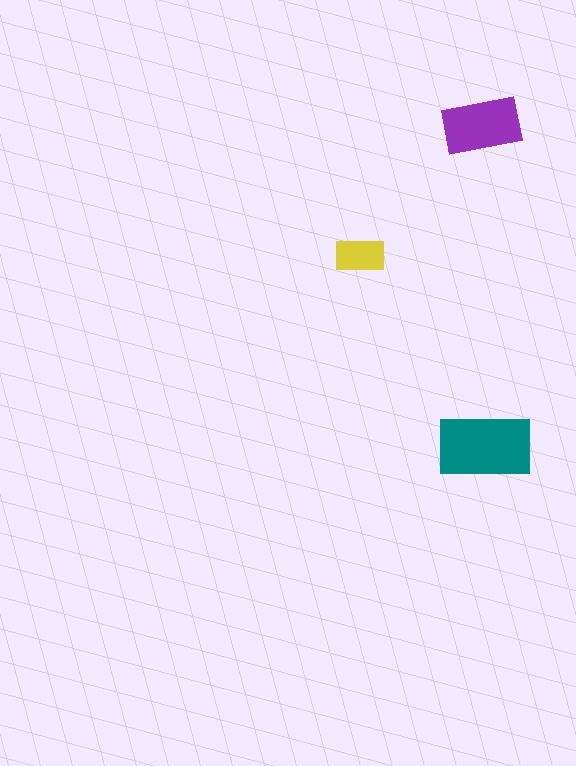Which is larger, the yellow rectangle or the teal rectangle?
The teal one.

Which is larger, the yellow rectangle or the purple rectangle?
The purple one.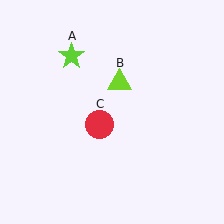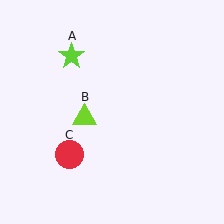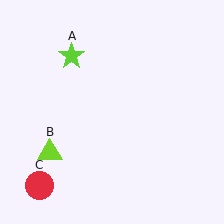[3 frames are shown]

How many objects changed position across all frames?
2 objects changed position: lime triangle (object B), red circle (object C).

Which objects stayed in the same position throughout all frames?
Lime star (object A) remained stationary.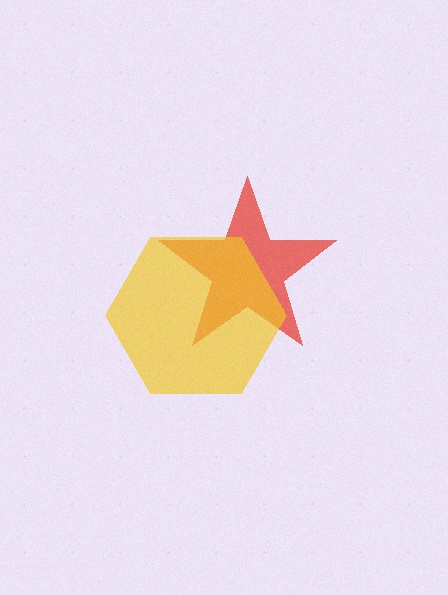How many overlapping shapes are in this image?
There are 2 overlapping shapes in the image.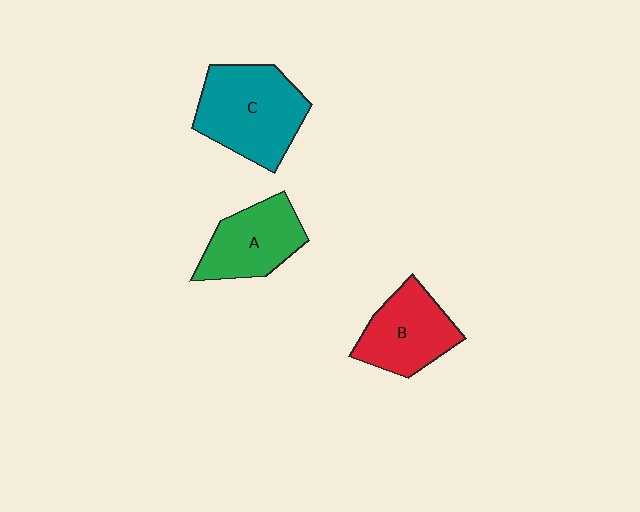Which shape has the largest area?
Shape C (teal).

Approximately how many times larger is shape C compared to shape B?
Approximately 1.4 times.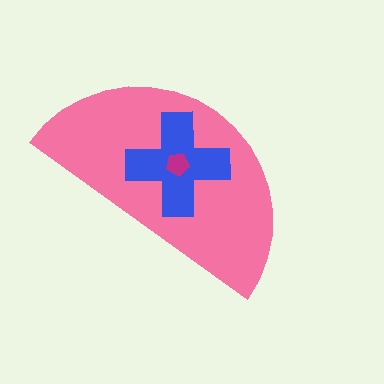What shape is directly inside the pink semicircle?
The blue cross.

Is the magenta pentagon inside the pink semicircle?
Yes.